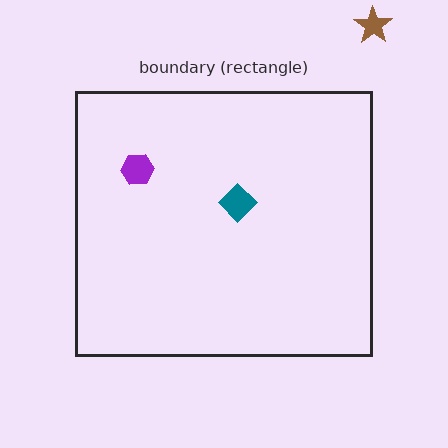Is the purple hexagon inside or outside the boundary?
Inside.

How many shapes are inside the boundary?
2 inside, 1 outside.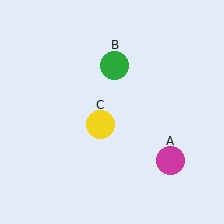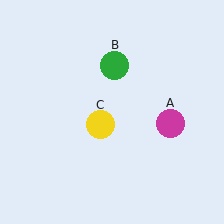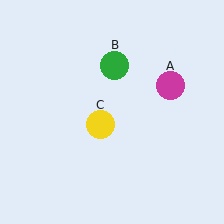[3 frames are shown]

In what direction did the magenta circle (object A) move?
The magenta circle (object A) moved up.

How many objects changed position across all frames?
1 object changed position: magenta circle (object A).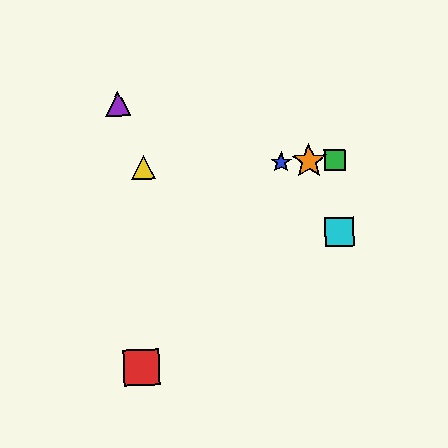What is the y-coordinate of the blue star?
The blue star is at y≈162.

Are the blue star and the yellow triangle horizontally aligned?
Yes, both are at y≈162.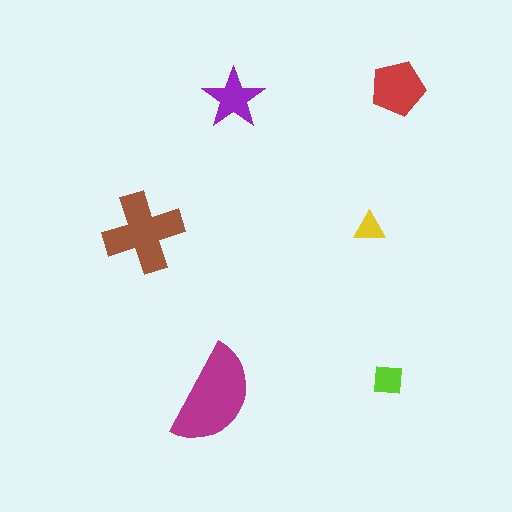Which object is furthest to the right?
The red pentagon is rightmost.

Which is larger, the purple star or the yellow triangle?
The purple star.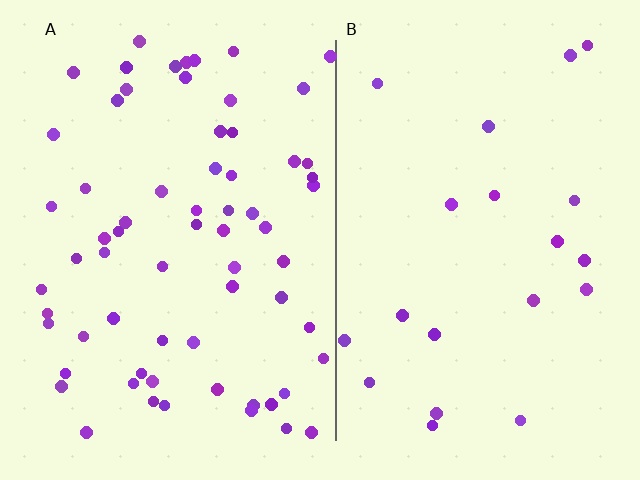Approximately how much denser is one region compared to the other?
Approximately 3.2× — region A over region B.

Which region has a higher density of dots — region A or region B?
A (the left).